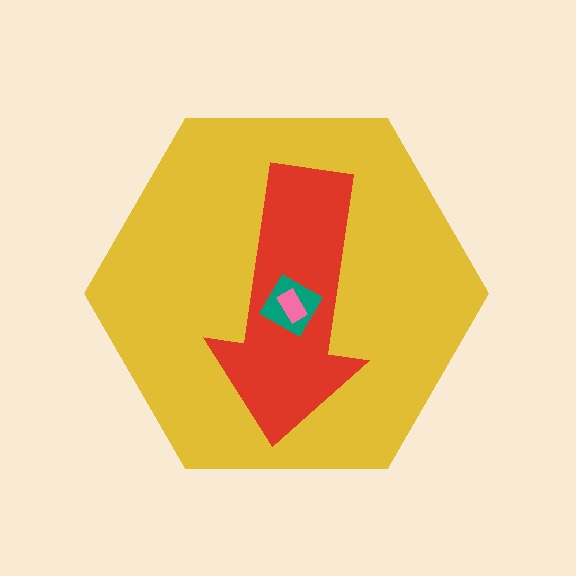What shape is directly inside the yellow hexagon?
The red arrow.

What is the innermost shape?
The pink rectangle.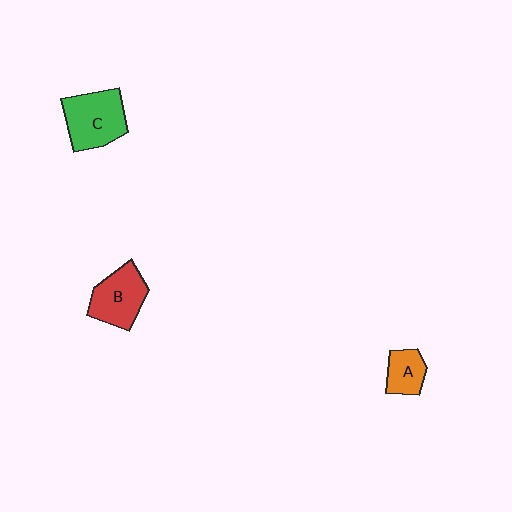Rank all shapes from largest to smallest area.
From largest to smallest: C (green), B (red), A (orange).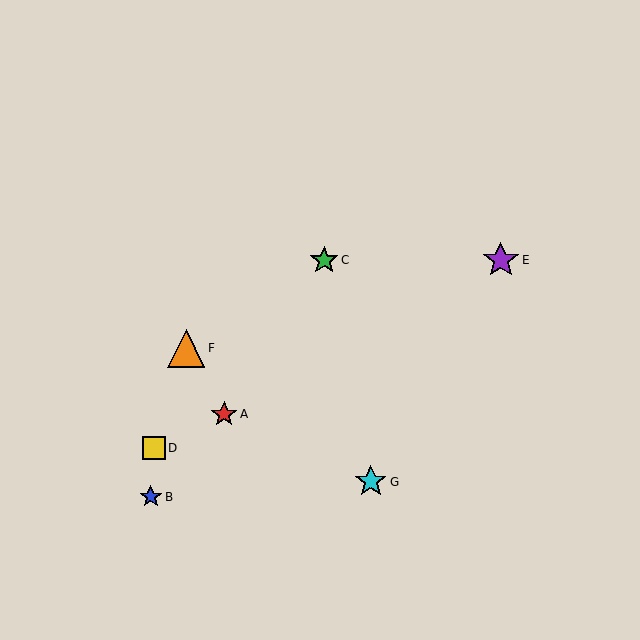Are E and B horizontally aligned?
No, E is at y≈260 and B is at y≈497.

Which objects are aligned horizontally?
Objects C, E are aligned horizontally.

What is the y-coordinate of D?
Object D is at y≈448.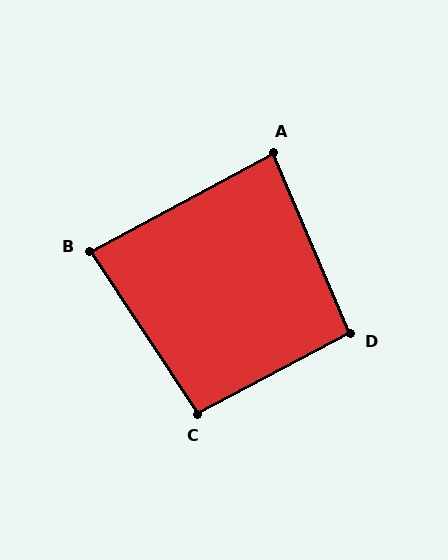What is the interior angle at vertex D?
Approximately 95 degrees (obtuse).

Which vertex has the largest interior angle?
C, at approximately 96 degrees.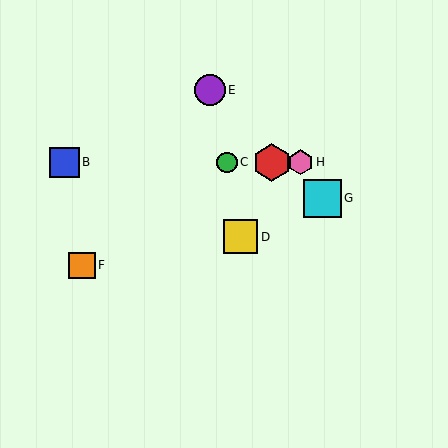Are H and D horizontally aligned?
No, H is at y≈162 and D is at y≈237.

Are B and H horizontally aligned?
Yes, both are at y≈162.